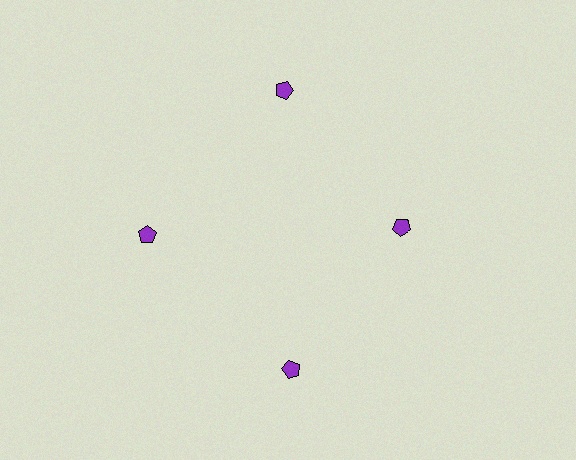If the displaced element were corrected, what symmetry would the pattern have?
It would have 4-fold rotational symmetry — the pattern would map onto itself every 90 degrees.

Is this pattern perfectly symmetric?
No. The 4 purple pentagons are arranged in a ring, but one element near the 3 o'clock position is pulled inward toward the center, breaking the 4-fold rotational symmetry.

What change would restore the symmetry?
The symmetry would be restored by moving it outward, back onto the ring so that all 4 pentagons sit at equal angles and equal distance from the center.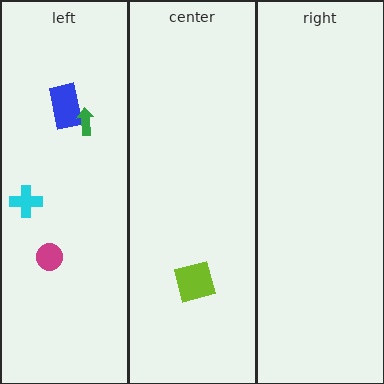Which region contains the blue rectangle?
The left region.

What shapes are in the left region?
The magenta circle, the blue rectangle, the green arrow, the cyan cross.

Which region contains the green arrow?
The left region.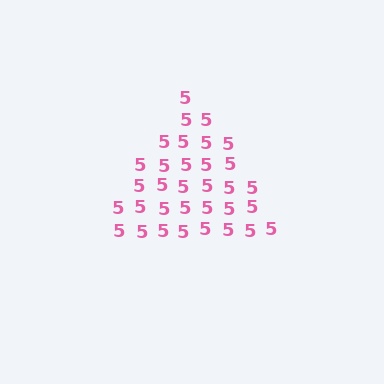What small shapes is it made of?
It is made of small digit 5's.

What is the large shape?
The large shape is a triangle.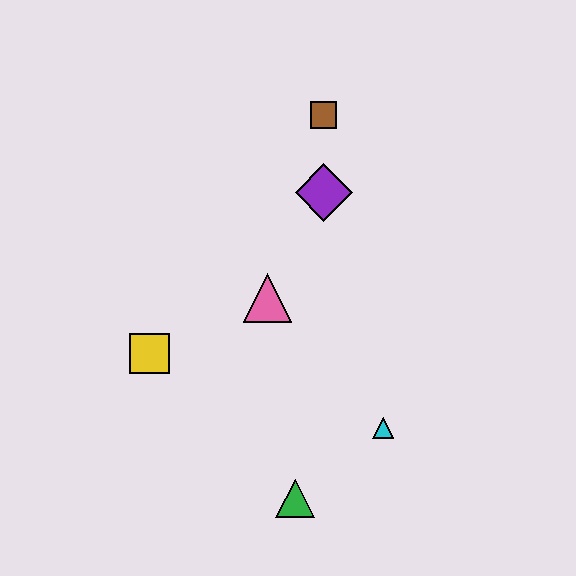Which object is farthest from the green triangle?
The brown square is farthest from the green triangle.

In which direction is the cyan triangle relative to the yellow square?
The cyan triangle is to the right of the yellow square.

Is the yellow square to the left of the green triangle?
Yes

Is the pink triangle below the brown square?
Yes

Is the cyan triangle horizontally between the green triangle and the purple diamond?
No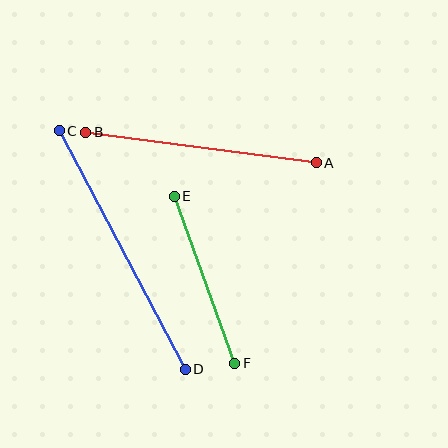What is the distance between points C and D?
The distance is approximately 269 pixels.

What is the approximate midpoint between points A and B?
The midpoint is at approximately (201, 148) pixels.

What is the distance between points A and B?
The distance is approximately 233 pixels.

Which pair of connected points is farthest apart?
Points C and D are farthest apart.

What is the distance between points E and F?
The distance is approximately 177 pixels.